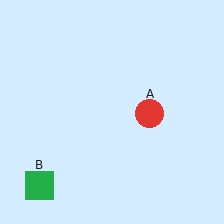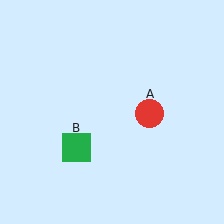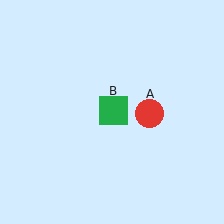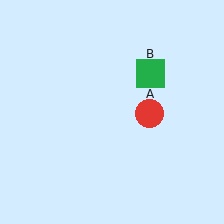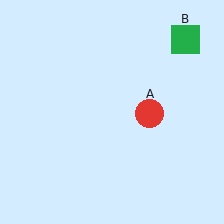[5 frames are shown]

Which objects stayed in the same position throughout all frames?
Red circle (object A) remained stationary.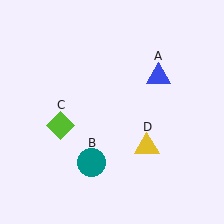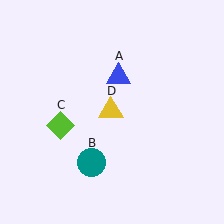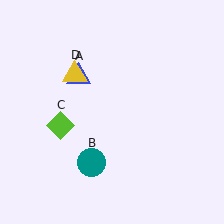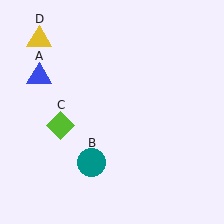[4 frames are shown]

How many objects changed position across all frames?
2 objects changed position: blue triangle (object A), yellow triangle (object D).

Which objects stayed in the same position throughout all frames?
Teal circle (object B) and lime diamond (object C) remained stationary.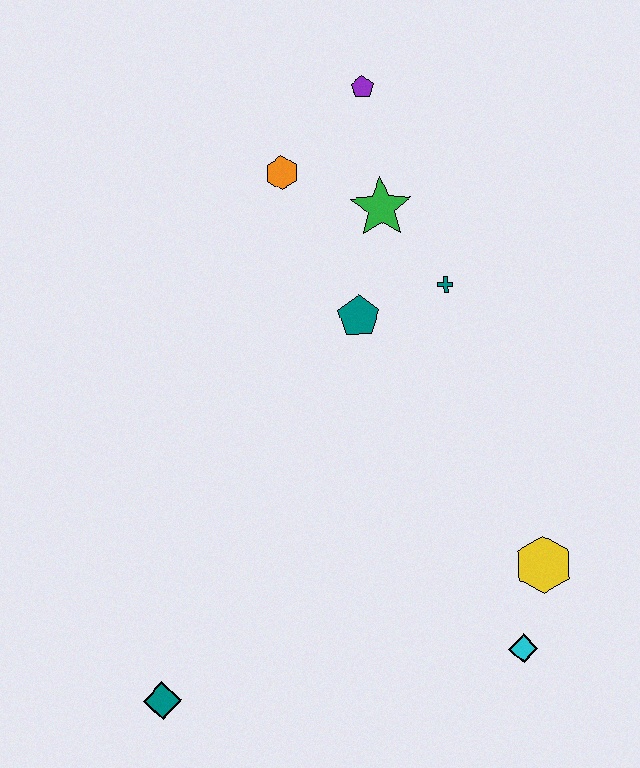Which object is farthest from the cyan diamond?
The purple pentagon is farthest from the cyan diamond.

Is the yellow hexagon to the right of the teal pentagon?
Yes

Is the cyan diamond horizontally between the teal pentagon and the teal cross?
No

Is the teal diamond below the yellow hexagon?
Yes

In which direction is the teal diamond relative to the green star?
The teal diamond is below the green star.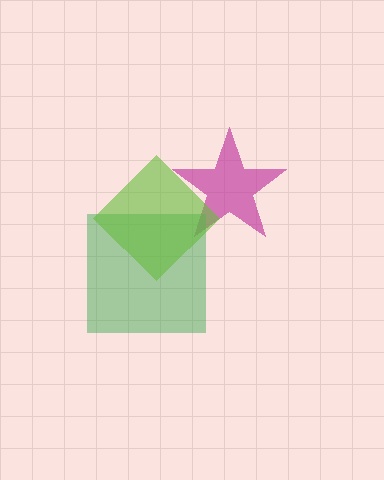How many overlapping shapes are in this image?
There are 3 overlapping shapes in the image.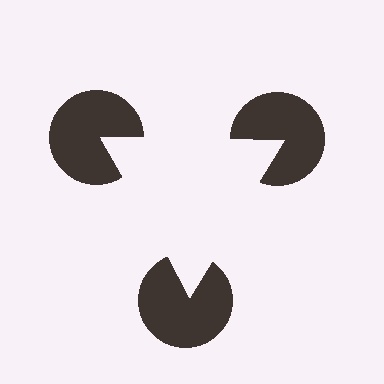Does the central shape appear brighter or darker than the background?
It typically appears slightly brighter than the background, even though no actual brightness change is drawn.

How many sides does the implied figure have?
3 sides.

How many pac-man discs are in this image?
There are 3 — one at each vertex of the illusory triangle.